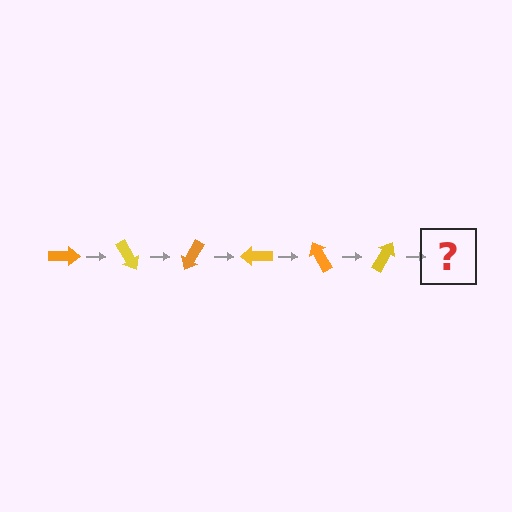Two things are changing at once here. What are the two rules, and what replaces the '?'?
The two rules are that it rotates 60 degrees each step and the color cycles through orange and yellow. The '?' should be an orange arrow, rotated 360 degrees from the start.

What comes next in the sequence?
The next element should be an orange arrow, rotated 360 degrees from the start.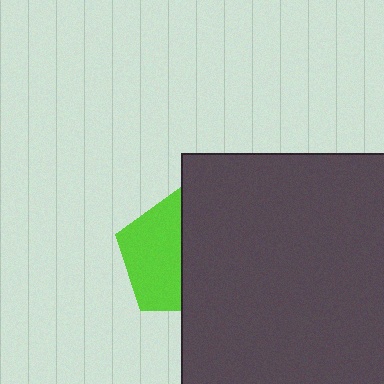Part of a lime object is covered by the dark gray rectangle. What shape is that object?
It is a pentagon.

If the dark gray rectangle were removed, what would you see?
You would see the complete lime pentagon.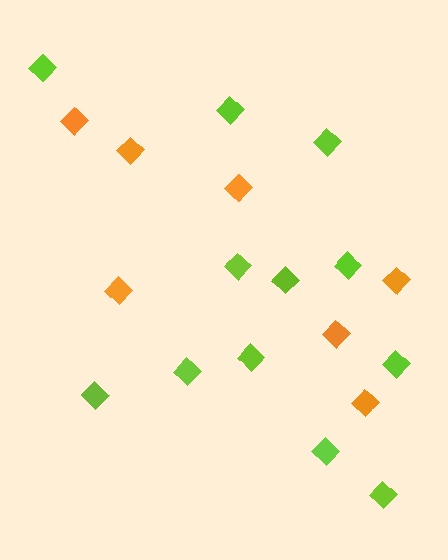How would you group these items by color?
There are 2 groups: one group of lime diamonds (12) and one group of orange diamonds (7).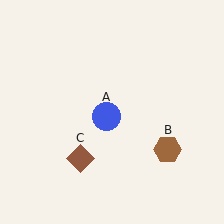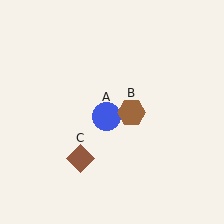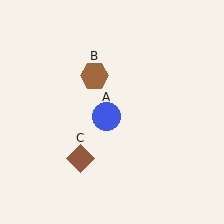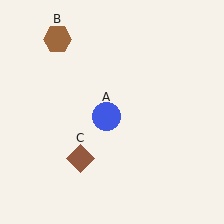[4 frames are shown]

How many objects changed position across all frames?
1 object changed position: brown hexagon (object B).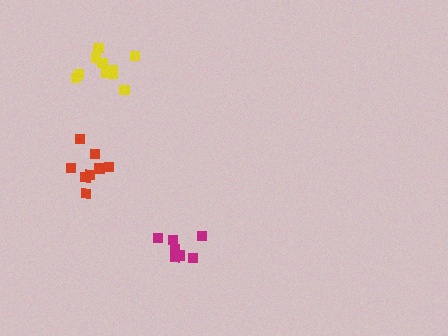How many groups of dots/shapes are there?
There are 3 groups.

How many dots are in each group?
Group 1: 7 dots, Group 2: 8 dots, Group 3: 10 dots (25 total).